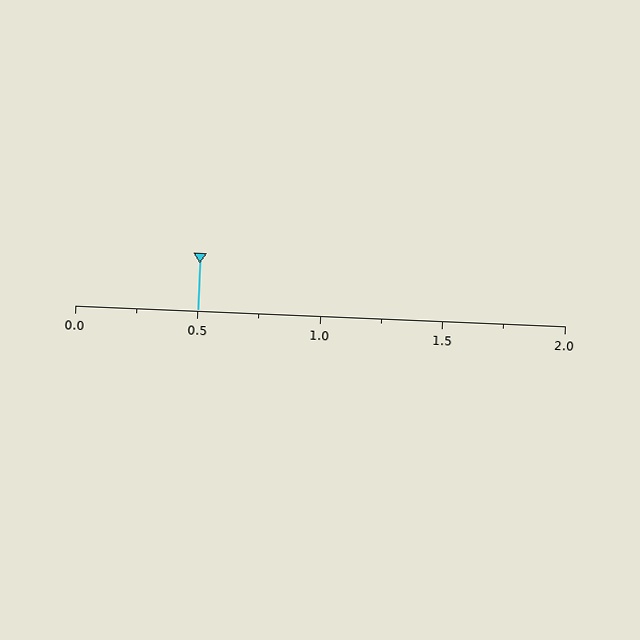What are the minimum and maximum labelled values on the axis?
The axis runs from 0.0 to 2.0.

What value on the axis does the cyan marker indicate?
The marker indicates approximately 0.5.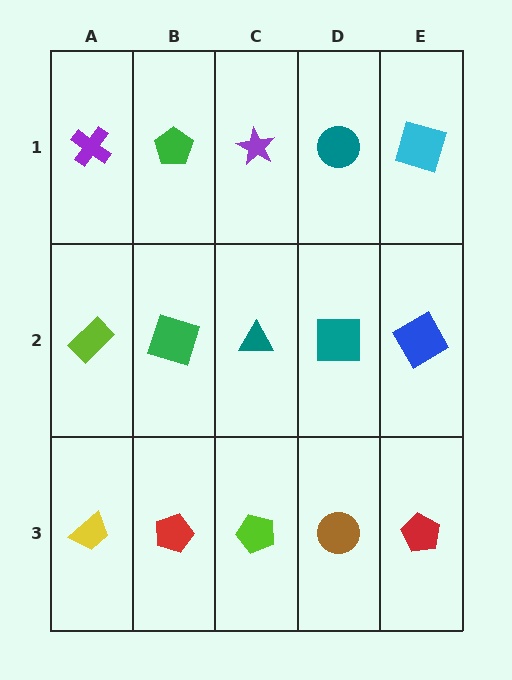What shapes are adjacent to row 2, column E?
A cyan square (row 1, column E), a red pentagon (row 3, column E), a teal square (row 2, column D).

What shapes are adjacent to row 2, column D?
A teal circle (row 1, column D), a brown circle (row 3, column D), a teal triangle (row 2, column C), a blue square (row 2, column E).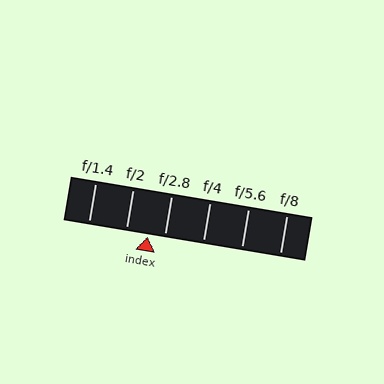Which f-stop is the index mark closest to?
The index mark is closest to f/2.8.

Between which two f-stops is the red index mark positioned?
The index mark is between f/2 and f/2.8.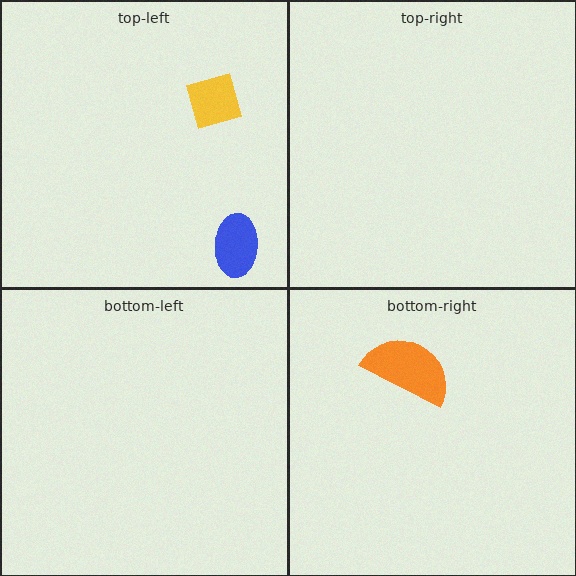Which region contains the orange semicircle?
The bottom-right region.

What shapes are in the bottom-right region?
The orange semicircle.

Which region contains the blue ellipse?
The top-left region.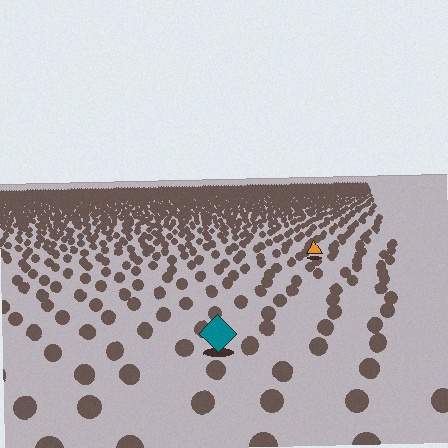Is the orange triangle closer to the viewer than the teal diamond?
No. The teal diamond is closer — you can tell from the texture gradient: the ground texture is coarser near it.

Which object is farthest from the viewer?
The orange triangle is farthest from the viewer. It appears smaller and the ground texture around it is denser.